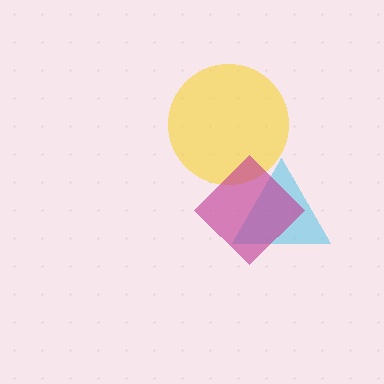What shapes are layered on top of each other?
The layered shapes are: a yellow circle, a cyan triangle, a magenta diamond.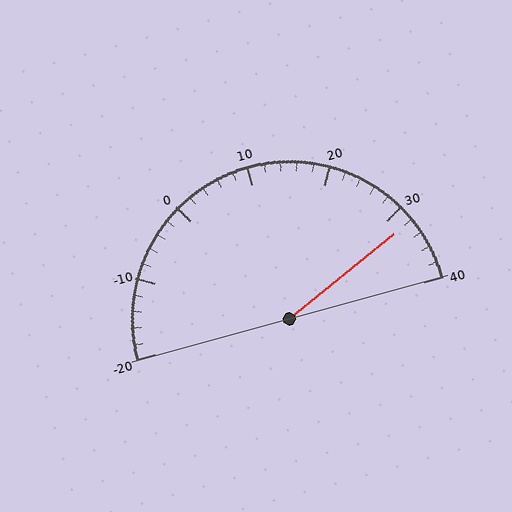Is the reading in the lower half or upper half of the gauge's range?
The reading is in the upper half of the range (-20 to 40).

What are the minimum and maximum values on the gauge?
The gauge ranges from -20 to 40.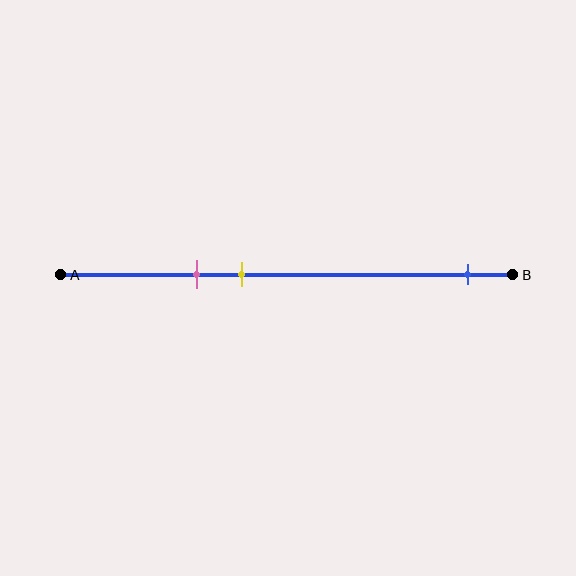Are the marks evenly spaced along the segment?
No, the marks are not evenly spaced.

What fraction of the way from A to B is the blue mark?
The blue mark is approximately 90% (0.9) of the way from A to B.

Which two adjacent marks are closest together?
The pink and yellow marks are the closest adjacent pair.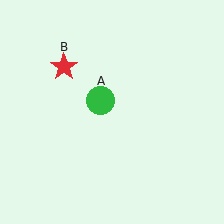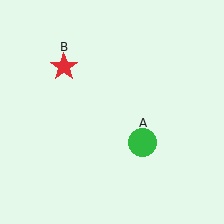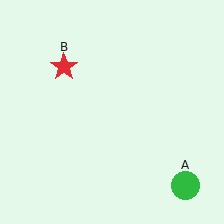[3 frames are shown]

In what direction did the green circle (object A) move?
The green circle (object A) moved down and to the right.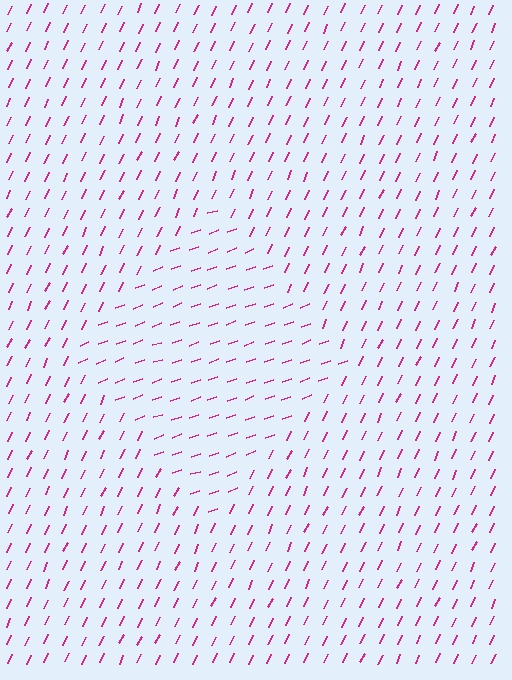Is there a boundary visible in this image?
Yes, there is a texture boundary formed by a change in line orientation.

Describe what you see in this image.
The image is filled with small magenta line segments. A diamond region in the image has lines oriented differently from the surrounding lines, creating a visible texture boundary.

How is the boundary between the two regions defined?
The boundary is defined purely by a change in line orientation (approximately 45 degrees difference). All lines are the same color and thickness.